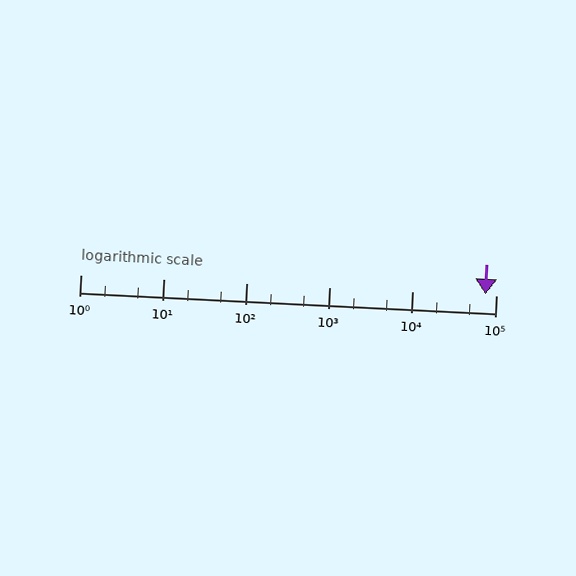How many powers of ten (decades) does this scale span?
The scale spans 5 decades, from 1 to 100000.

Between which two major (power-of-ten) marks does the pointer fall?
The pointer is between 10000 and 100000.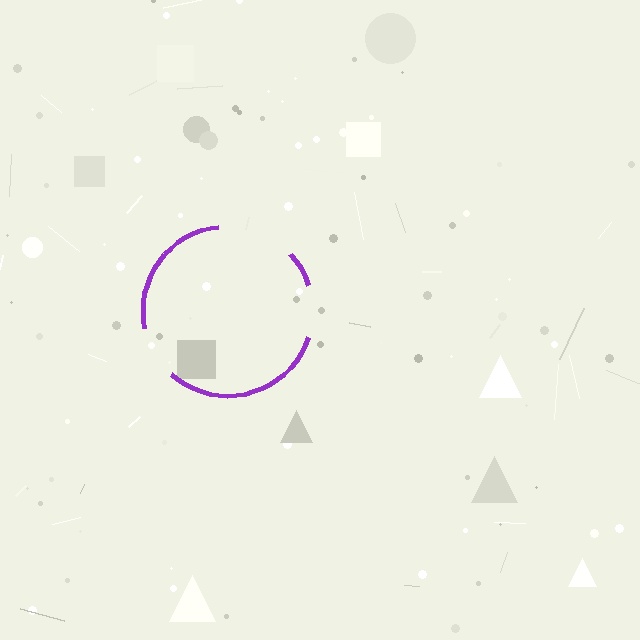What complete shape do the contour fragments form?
The contour fragments form a circle.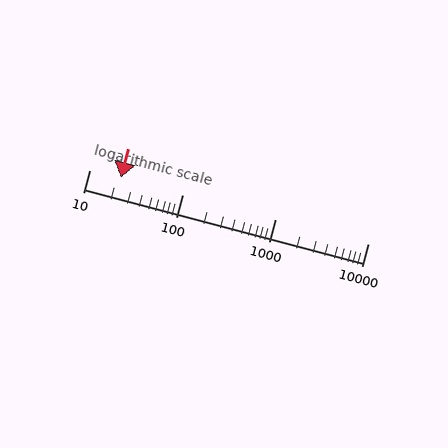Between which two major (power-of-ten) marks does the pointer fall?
The pointer is between 10 and 100.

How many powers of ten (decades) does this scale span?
The scale spans 3 decades, from 10 to 10000.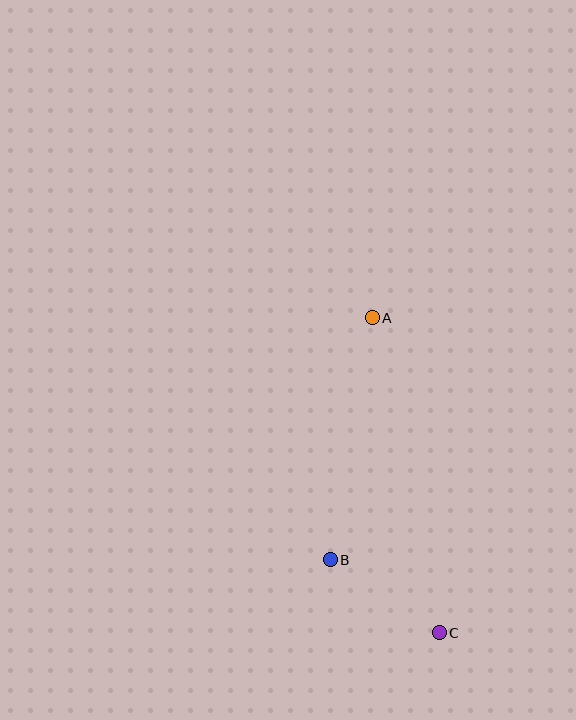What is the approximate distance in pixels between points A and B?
The distance between A and B is approximately 245 pixels.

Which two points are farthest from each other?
Points A and C are farthest from each other.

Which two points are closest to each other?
Points B and C are closest to each other.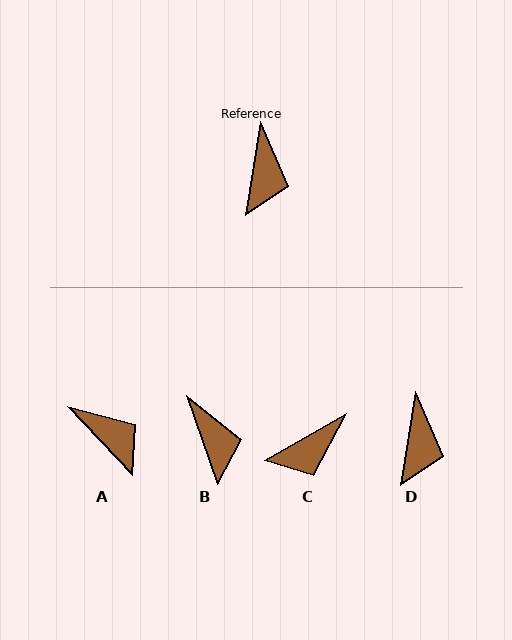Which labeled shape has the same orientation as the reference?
D.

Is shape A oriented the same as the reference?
No, it is off by about 52 degrees.